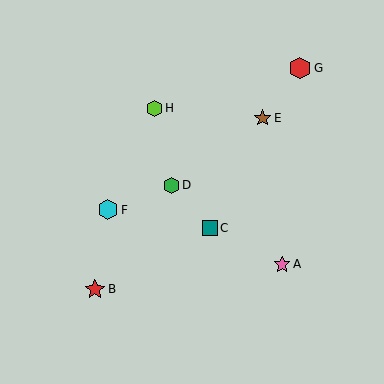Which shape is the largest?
The red hexagon (labeled G) is the largest.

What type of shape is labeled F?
Shape F is a cyan hexagon.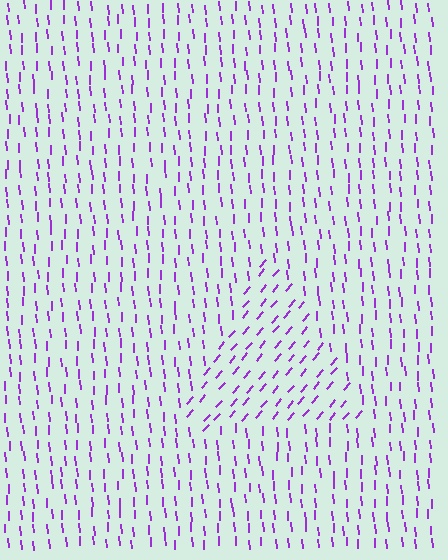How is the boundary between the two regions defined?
The boundary is defined purely by a change in line orientation (approximately 45 degrees difference). All lines are the same color and thickness.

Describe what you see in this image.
The image is filled with small purple line segments. A triangle region in the image has lines oriented differently from the surrounding lines, creating a visible texture boundary.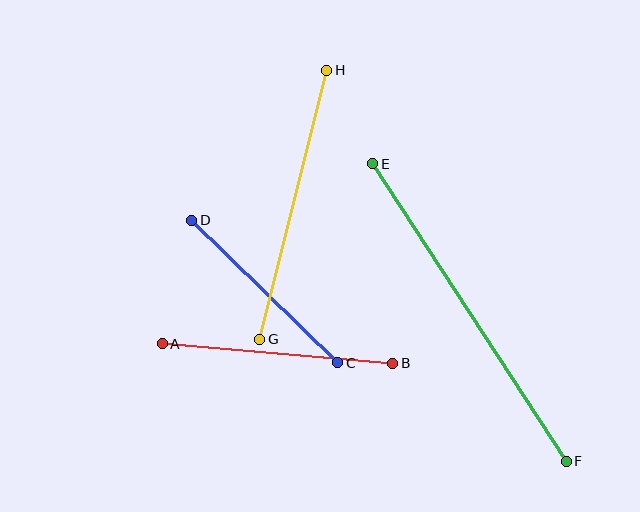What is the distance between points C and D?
The distance is approximately 204 pixels.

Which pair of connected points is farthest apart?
Points E and F are farthest apart.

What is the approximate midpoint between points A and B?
The midpoint is at approximately (278, 353) pixels.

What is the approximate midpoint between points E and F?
The midpoint is at approximately (469, 312) pixels.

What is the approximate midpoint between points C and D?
The midpoint is at approximately (265, 291) pixels.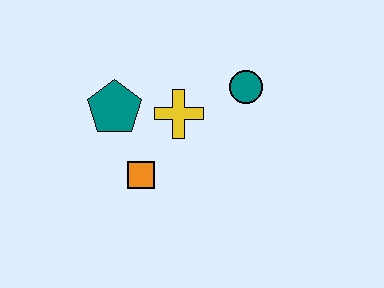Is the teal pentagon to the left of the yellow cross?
Yes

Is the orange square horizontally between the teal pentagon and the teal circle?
Yes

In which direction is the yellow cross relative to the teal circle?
The yellow cross is to the left of the teal circle.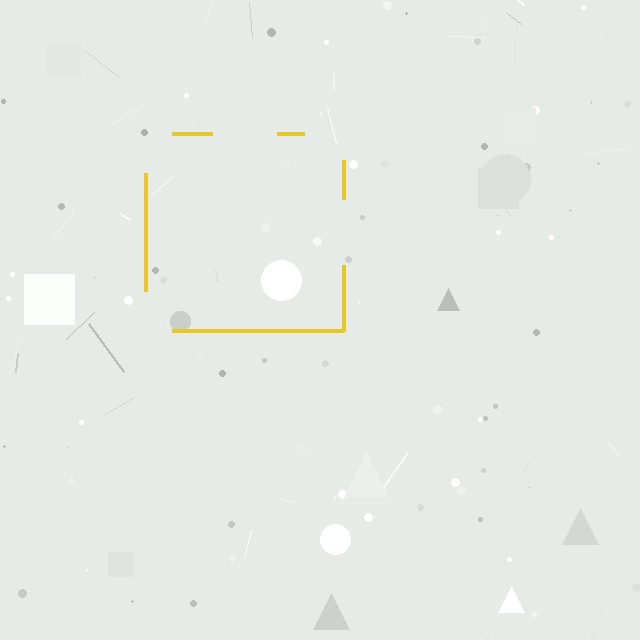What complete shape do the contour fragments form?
The contour fragments form a square.